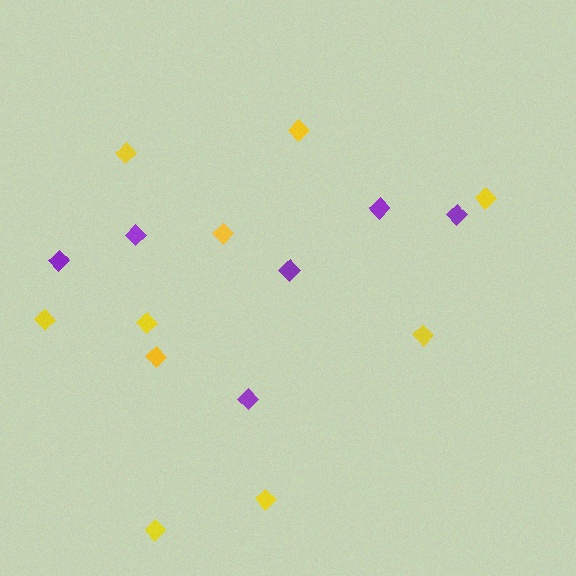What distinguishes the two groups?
There are 2 groups: one group of yellow diamonds (10) and one group of purple diamonds (6).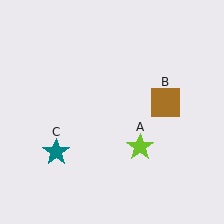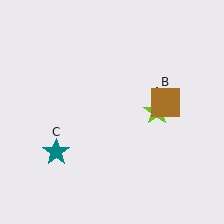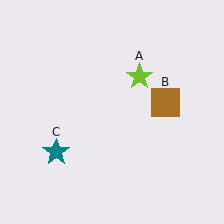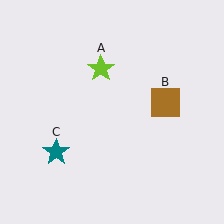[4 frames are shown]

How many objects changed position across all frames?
1 object changed position: lime star (object A).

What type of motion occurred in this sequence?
The lime star (object A) rotated counterclockwise around the center of the scene.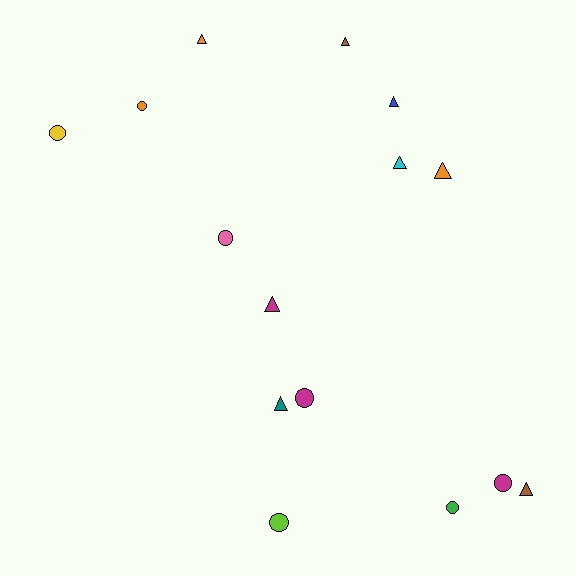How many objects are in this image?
There are 15 objects.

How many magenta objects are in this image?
There are 3 magenta objects.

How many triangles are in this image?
There are 8 triangles.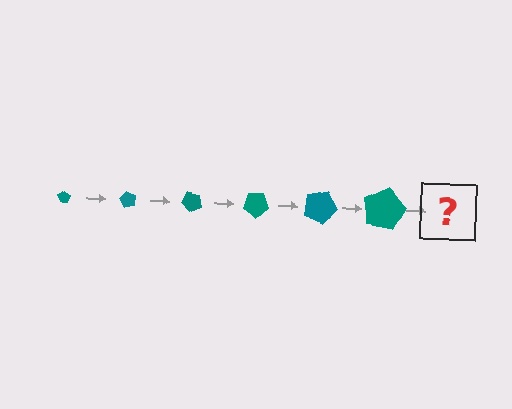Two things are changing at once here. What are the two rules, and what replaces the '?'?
The two rules are that the pentagon grows larger each step and it rotates 60 degrees each step. The '?' should be a pentagon, larger than the previous one and rotated 360 degrees from the start.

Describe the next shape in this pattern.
It should be a pentagon, larger than the previous one and rotated 360 degrees from the start.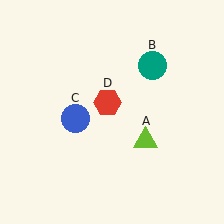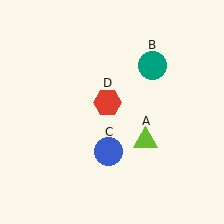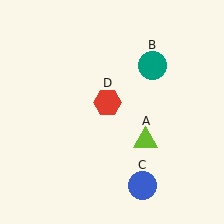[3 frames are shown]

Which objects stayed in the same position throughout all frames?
Lime triangle (object A) and teal circle (object B) and red hexagon (object D) remained stationary.